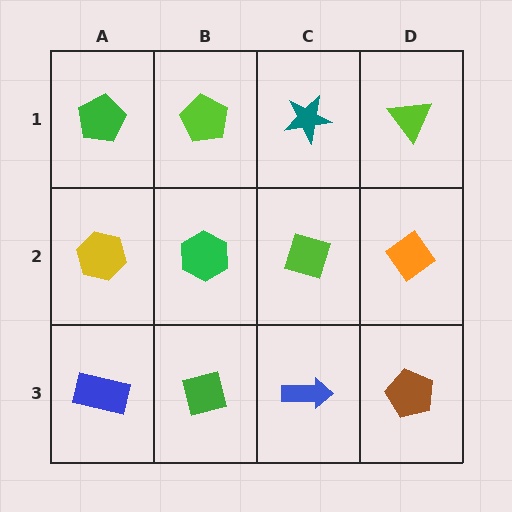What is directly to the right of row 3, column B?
A blue arrow.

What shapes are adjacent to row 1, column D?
An orange diamond (row 2, column D), a teal star (row 1, column C).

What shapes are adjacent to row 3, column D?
An orange diamond (row 2, column D), a blue arrow (row 3, column C).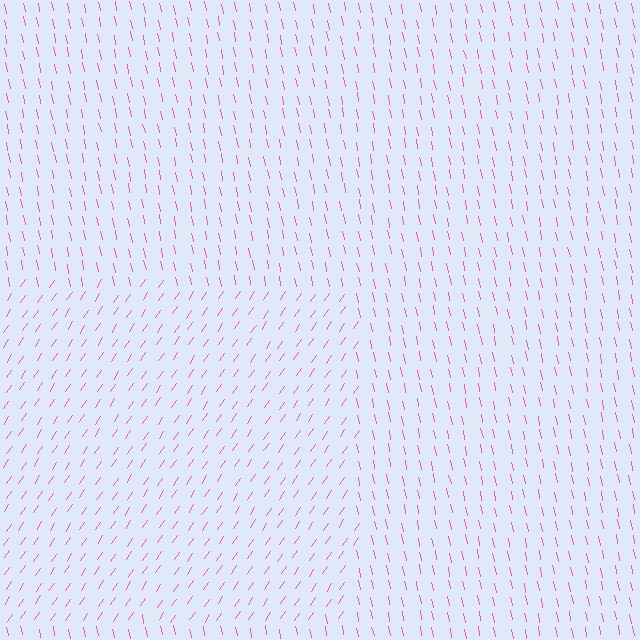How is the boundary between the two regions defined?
The boundary is defined purely by a change in line orientation (approximately 45 degrees difference). All lines are the same color and thickness.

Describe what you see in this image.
The image is filled with small pink line segments. A rectangle region in the image has lines oriented differently from the surrounding lines, creating a visible texture boundary.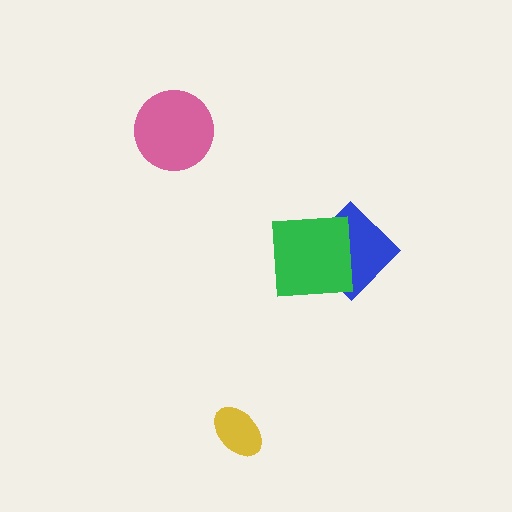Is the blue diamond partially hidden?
Yes, it is partially covered by another shape.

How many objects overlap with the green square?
1 object overlaps with the green square.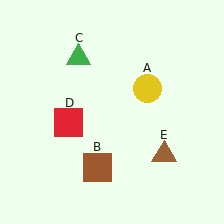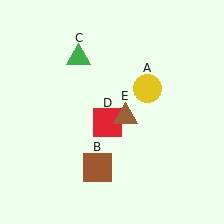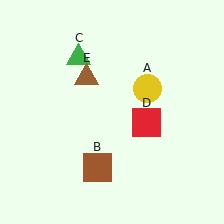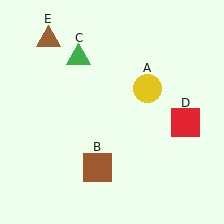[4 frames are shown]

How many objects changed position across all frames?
2 objects changed position: red square (object D), brown triangle (object E).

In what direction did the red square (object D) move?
The red square (object D) moved right.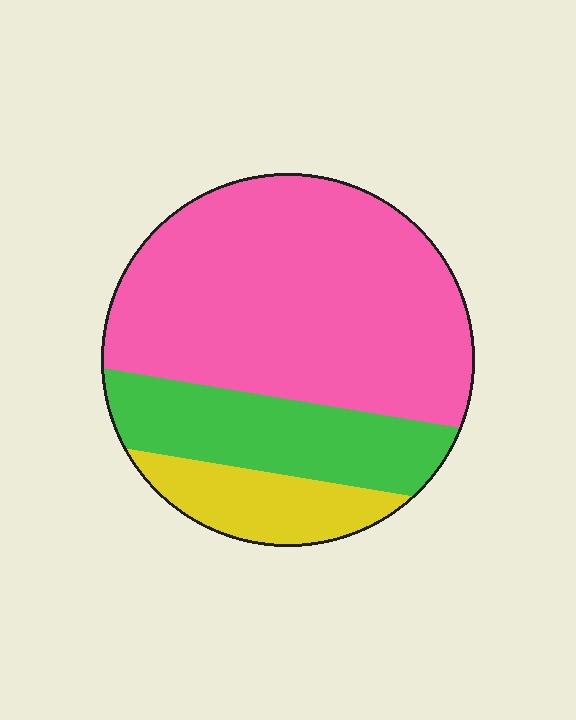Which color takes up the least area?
Yellow, at roughly 15%.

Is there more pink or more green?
Pink.